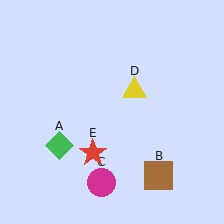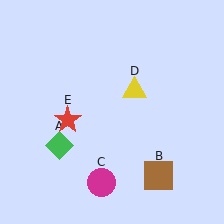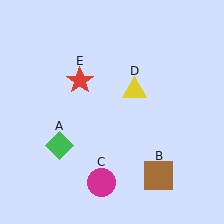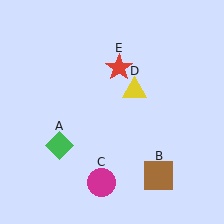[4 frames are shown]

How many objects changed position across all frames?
1 object changed position: red star (object E).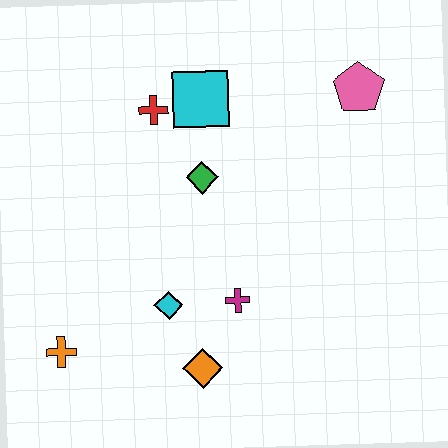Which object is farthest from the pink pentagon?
The orange cross is farthest from the pink pentagon.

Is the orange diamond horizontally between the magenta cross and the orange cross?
Yes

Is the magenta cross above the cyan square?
No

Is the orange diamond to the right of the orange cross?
Yes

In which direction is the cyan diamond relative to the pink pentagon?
The cyan diamond is below the pink pentagon.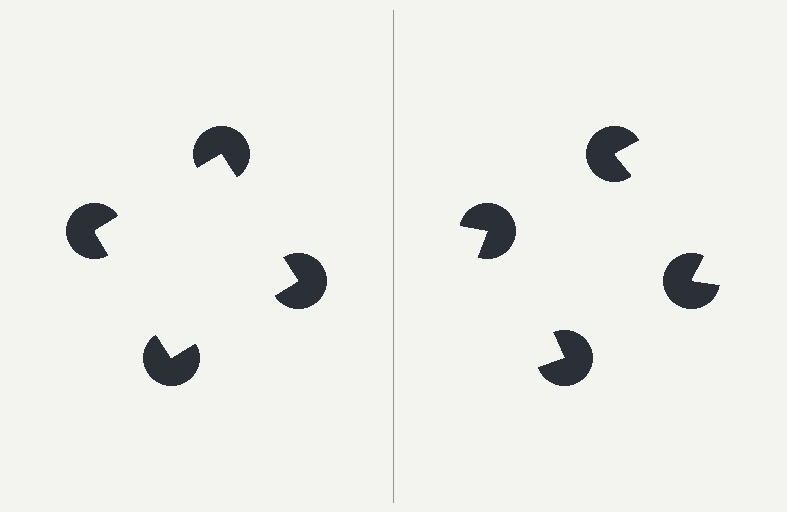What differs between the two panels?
The pac-man discs are positioned identically on both sides; only the wedge orientations differ. On the left they align to a square; on the right they are misaligned.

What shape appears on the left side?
An illusory square.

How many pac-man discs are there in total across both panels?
8 — 4 on each side.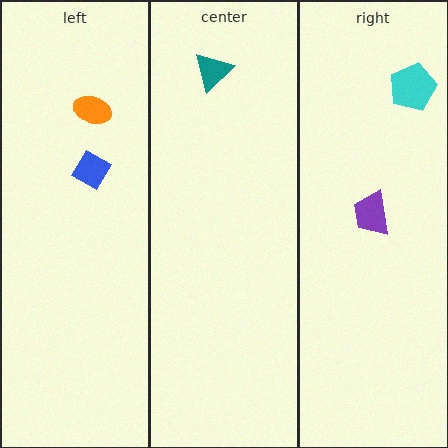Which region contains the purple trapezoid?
The right region.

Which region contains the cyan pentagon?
The right region.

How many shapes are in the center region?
1.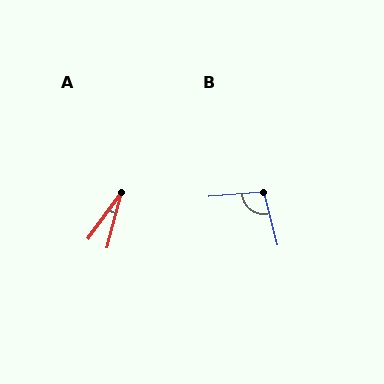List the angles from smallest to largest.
A (21°), B (100°).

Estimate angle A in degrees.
Approximately 21 degrees.